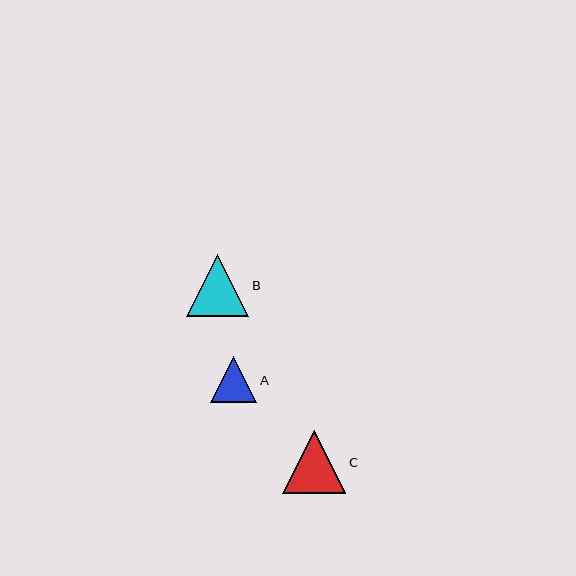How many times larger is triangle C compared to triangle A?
Triangle C is approximately 1.4 times the size of triangle A.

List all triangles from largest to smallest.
From largest to smallest: C, B, A.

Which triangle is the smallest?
Triangle A is the smallest with a size of approximately 46 pixels.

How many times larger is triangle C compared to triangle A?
Triangle C is approximately 1.4 times the size of triangle A.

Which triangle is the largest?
Triangle C is the largest with a size of approximately 63 pixels.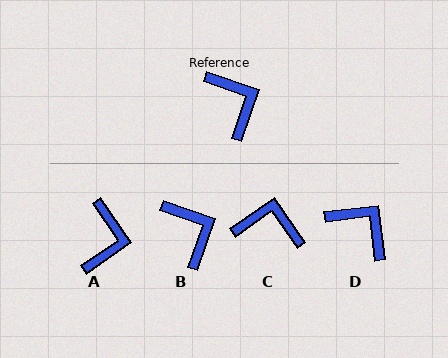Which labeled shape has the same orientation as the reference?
B.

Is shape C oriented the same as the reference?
No, it is off by about 54 degrees.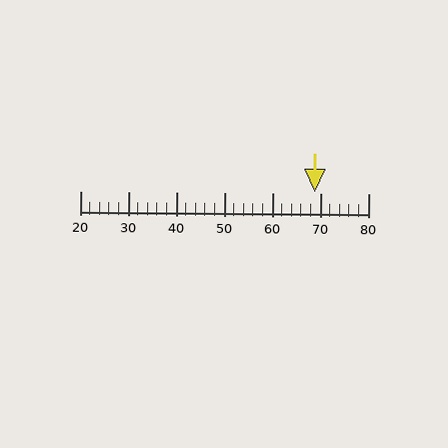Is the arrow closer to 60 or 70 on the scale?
The arrow is closer to 70.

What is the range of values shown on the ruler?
The ruler shows values from 20 to 80.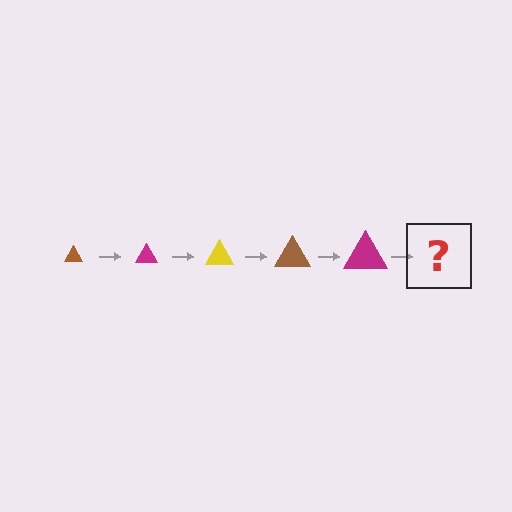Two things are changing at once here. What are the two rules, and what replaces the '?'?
The two rules are that the triangle grows larger each step and the color cycles through brown, magenta, and yellow. The '?' should be a yellow triangle, larger than the previous one.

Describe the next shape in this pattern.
It should be a yellow triangle, larger than the previous one.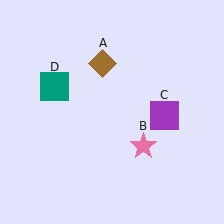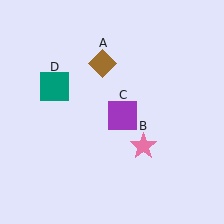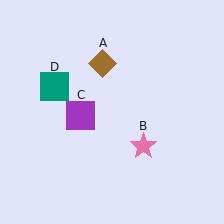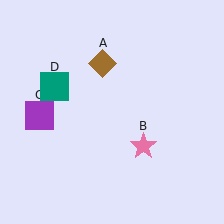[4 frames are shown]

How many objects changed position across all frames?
1 object changed position: purple square (object C).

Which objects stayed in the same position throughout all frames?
Brown diamond (object A) and pink star (object B) and teal square (object D) remained stationary.